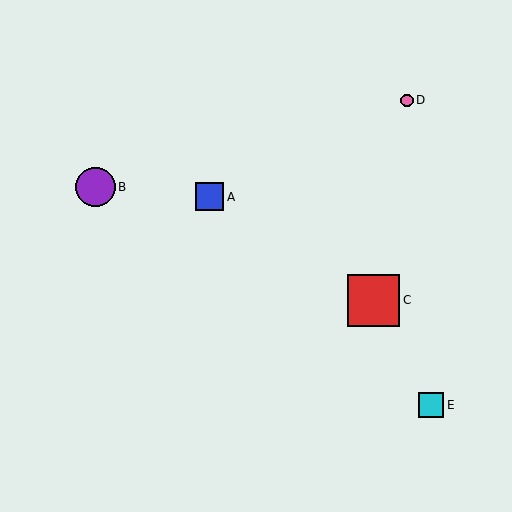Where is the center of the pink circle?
The center of the pink circle is at (407, 100).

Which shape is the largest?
The red square (labeled C) is the largest.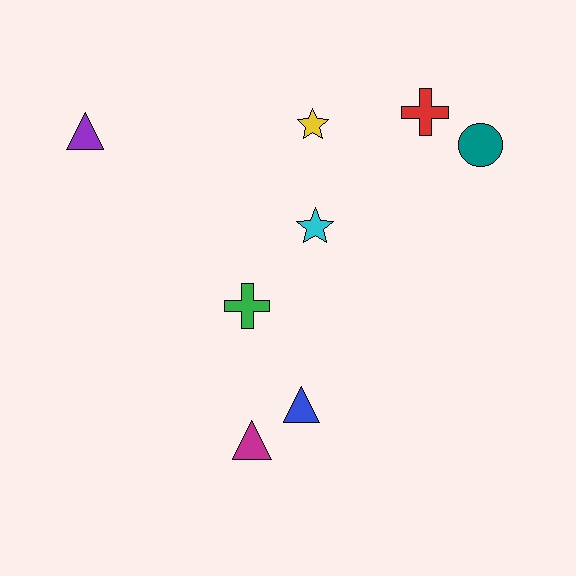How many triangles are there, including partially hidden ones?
There are 3 triangles.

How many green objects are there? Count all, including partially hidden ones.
There is 1 green object.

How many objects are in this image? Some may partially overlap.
There are 8 objects.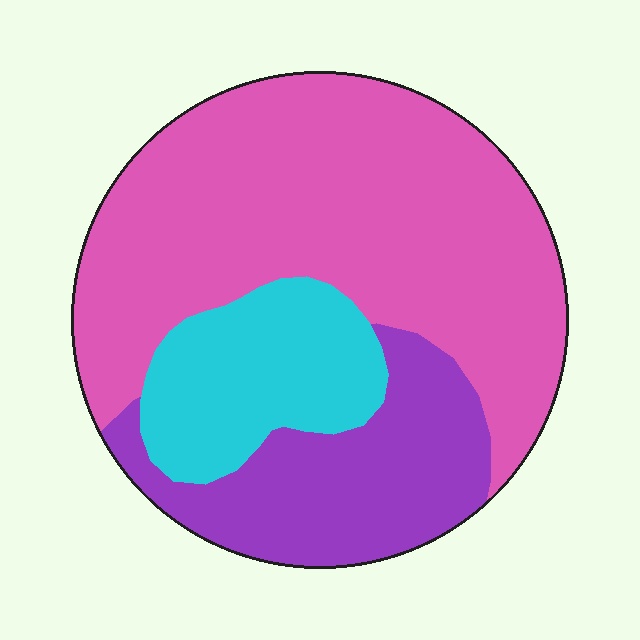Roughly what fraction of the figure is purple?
Purple takes up about one quarter (1/4) of the figure.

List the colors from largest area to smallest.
From largest to smallest: pink, purple, cyan.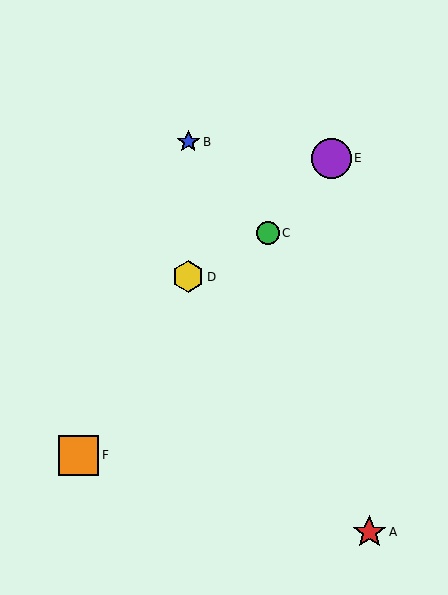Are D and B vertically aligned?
Yes, both are at x≈188.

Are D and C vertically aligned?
No, D is at x≈188 and C is at x≈268.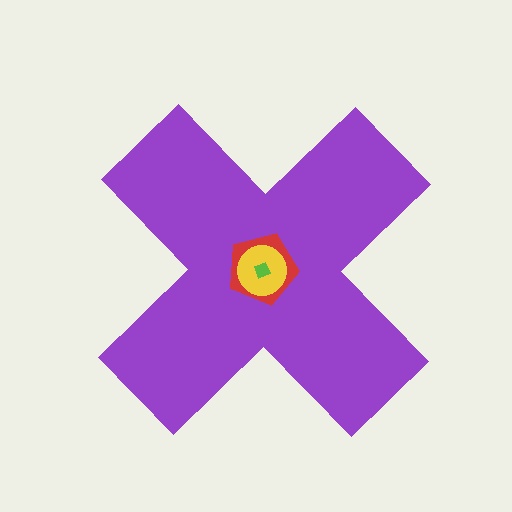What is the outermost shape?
The purple cross.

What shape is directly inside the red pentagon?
The yellow circle.